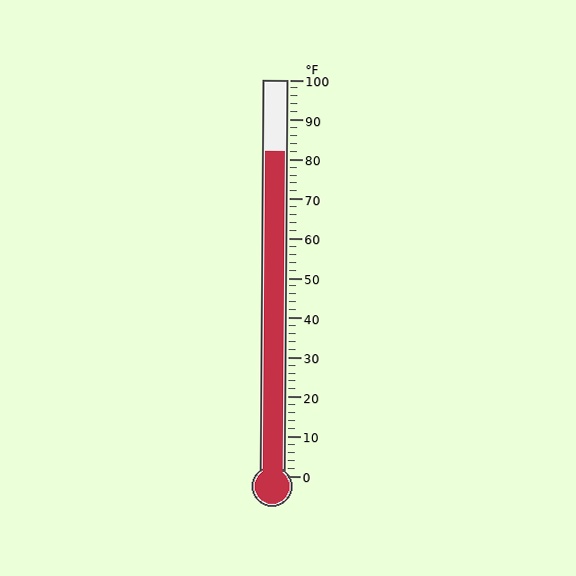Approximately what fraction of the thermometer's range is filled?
The thermometer is filled to approximately 80% of its range.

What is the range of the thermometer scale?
The thermometer scale ranges from 0°F to 100°F.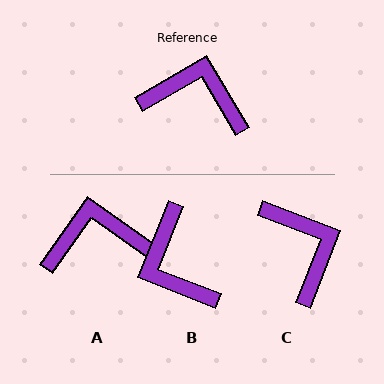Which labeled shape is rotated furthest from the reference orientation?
B, about 128 degrees away.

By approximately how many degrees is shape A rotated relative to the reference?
Approximately 24 degrees counter-clockwise.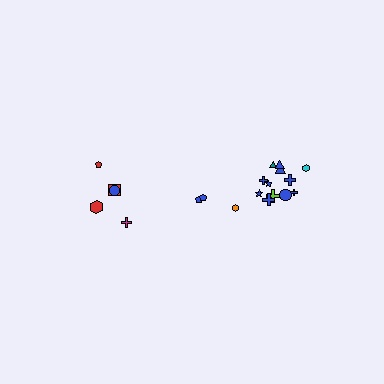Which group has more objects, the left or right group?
The right group.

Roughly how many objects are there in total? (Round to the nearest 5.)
Roughly 20 objects in total.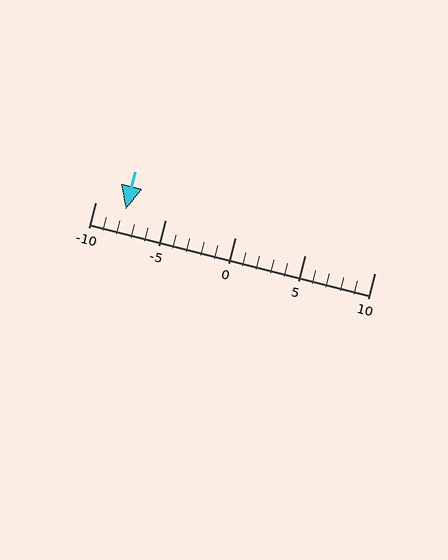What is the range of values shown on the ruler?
The ruler shows values from -10 to 10.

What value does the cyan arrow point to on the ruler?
The cyan arrow points to approximately -8.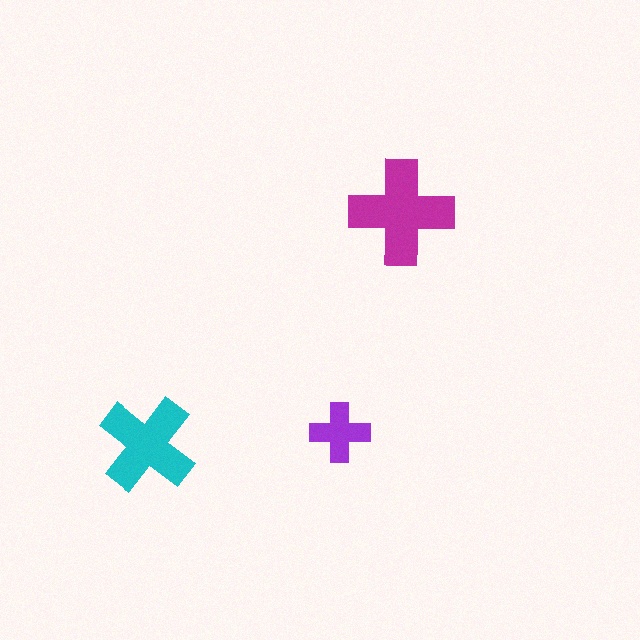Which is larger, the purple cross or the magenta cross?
The magenta one.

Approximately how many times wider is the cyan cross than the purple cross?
About 1.5 times wider.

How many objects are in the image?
There are 3 objects in the image.